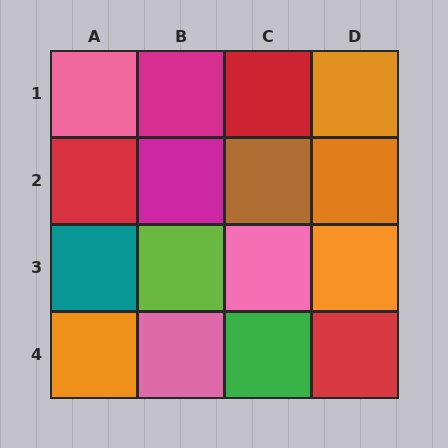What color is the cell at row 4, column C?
Green.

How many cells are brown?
1 cell is brown.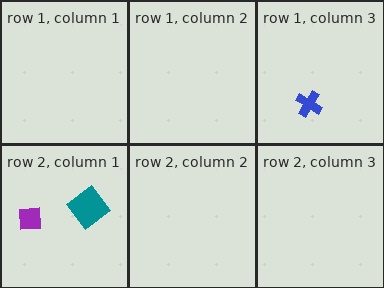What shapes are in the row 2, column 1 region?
The purple square, the teal diamond.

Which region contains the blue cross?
The row 1, column 3 region.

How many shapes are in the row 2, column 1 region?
2.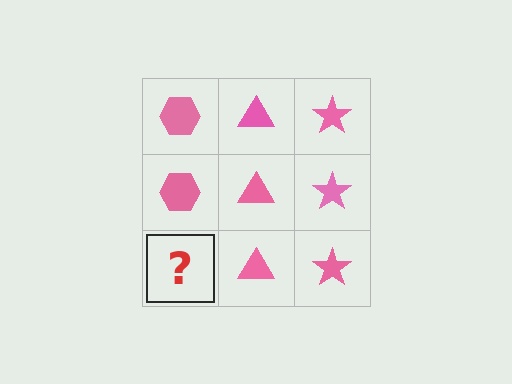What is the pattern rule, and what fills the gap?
The rule is that each column has a consistent shape. The gap should be filled with a pink hexagon.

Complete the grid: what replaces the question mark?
The question mark should be replaced with a pink hexagon.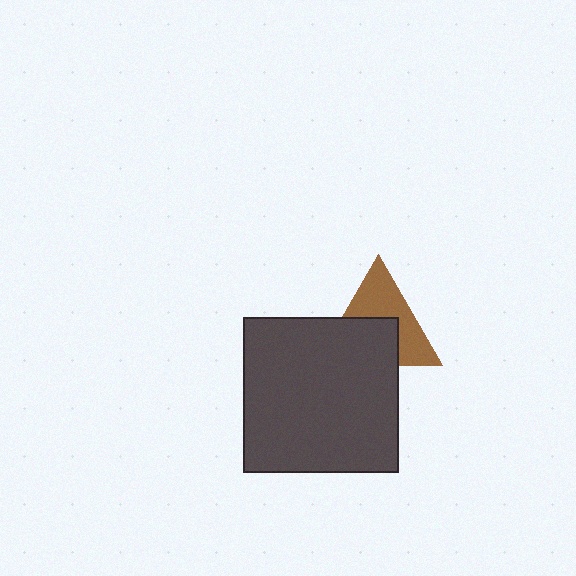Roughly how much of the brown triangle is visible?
About half of it is visible (roughly 52%).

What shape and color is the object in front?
The object in front is a dark gray square.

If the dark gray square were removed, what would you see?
You would see the complete brown triangle.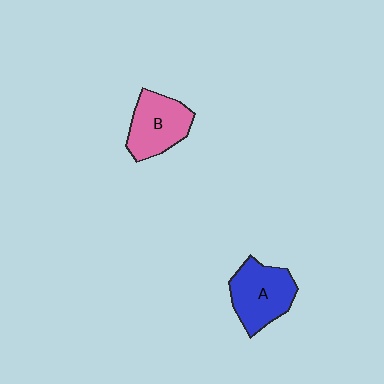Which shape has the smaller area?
Shape B (pink).